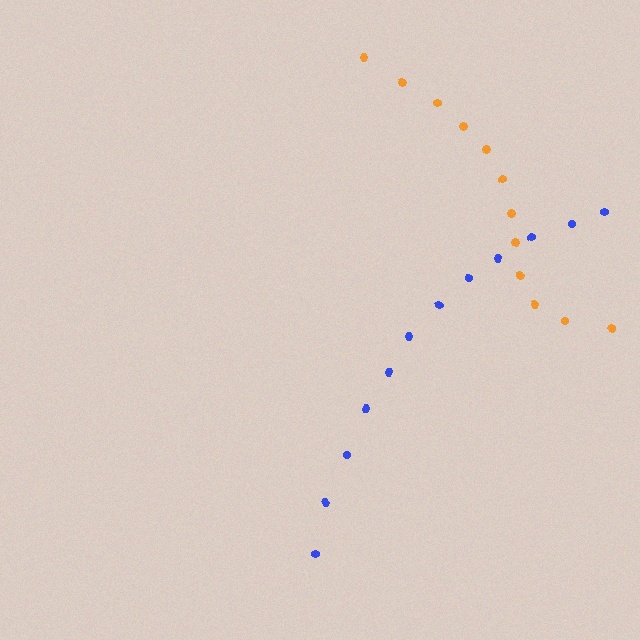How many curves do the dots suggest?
There are 2 distinct paths.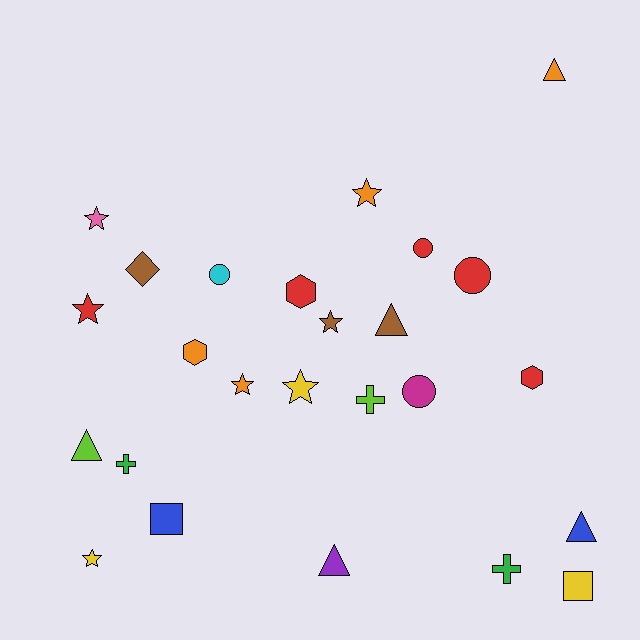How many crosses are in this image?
There are 3 crosses.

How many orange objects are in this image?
There are 4 orange objects.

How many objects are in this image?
There are 25 objects.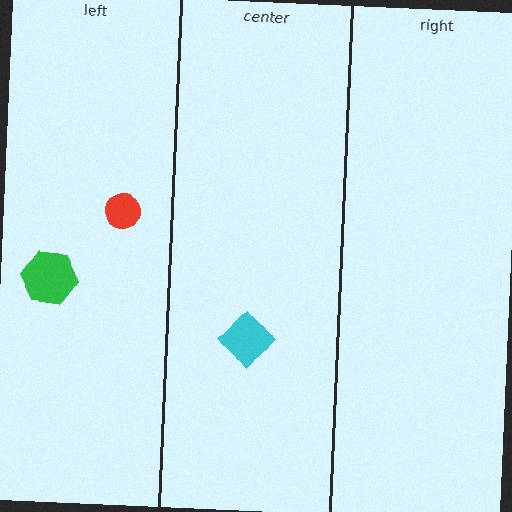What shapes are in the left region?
The red circle, the green hexagon.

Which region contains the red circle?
The left region.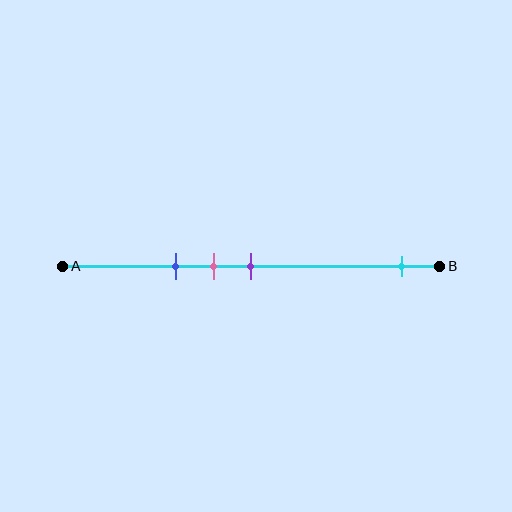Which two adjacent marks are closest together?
The pink and purple marks are the closest adjacent pair.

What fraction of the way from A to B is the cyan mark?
The cyan mark is approximately 90% (0.9) of the way from A to B.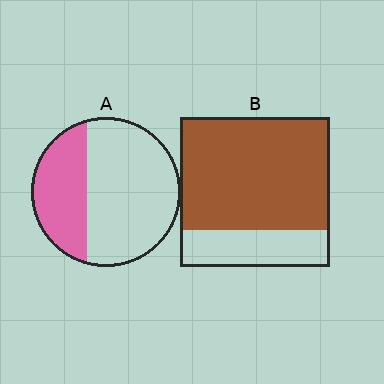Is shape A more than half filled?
No.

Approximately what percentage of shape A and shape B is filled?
A is approximately 35% and B is approximately 75%.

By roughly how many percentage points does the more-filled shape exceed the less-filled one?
By roughly 40 percentage points (B over A).